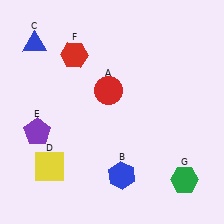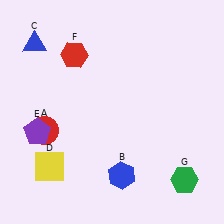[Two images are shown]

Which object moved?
The red circle (A) moved left.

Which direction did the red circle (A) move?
The red circle (A) moved left.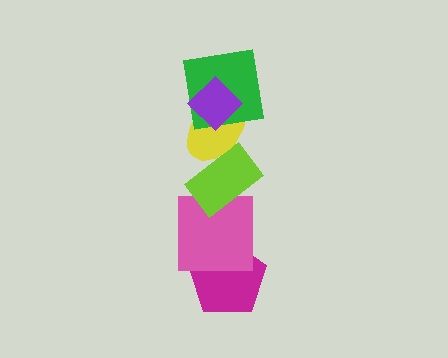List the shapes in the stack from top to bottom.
From top to bottom: the purple diamond, the green square, the yellow ellipse, the lime rectangle, the pink square, the magenta pentagon.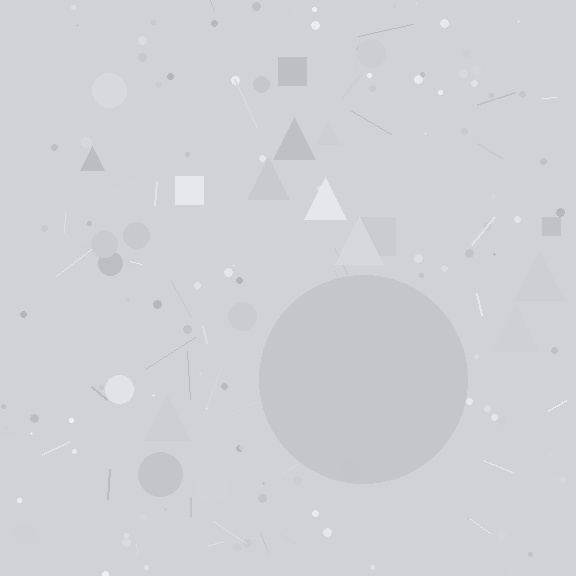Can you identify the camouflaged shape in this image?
The camouflaged shape is a circle.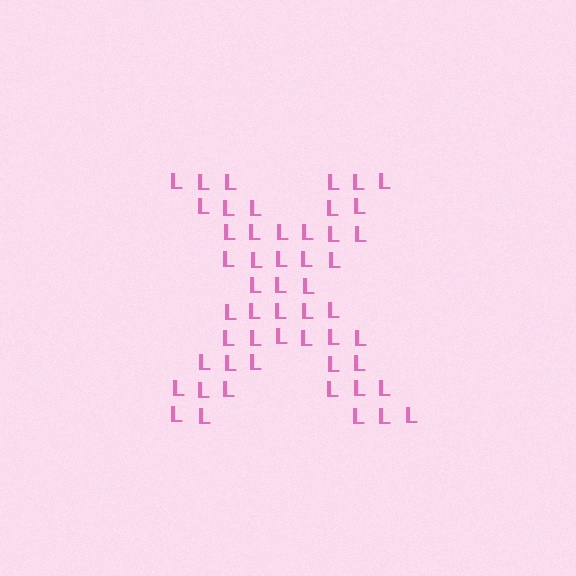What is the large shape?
The large shape is the letter X.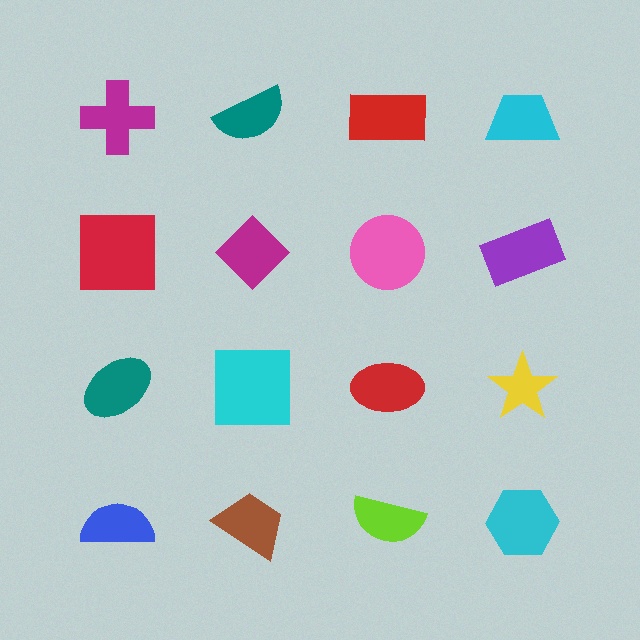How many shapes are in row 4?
4 shapes.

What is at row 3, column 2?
A cyan square.